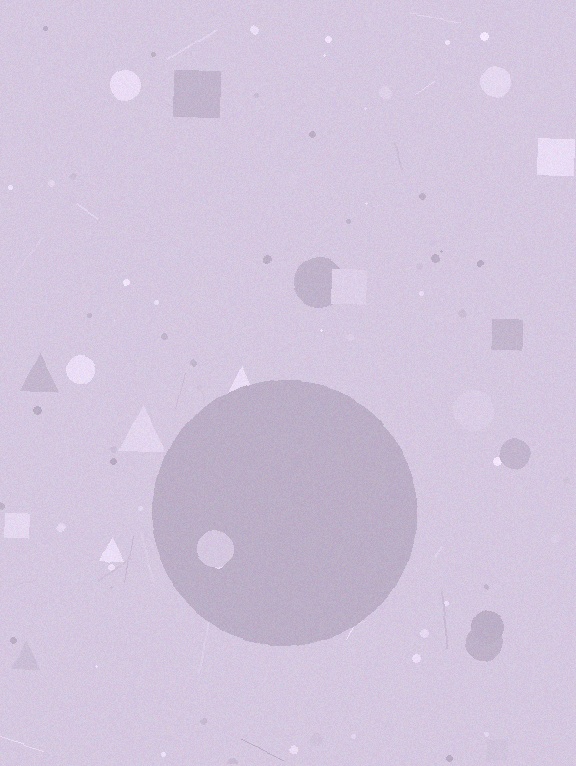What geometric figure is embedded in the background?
A circle is embedded in the background.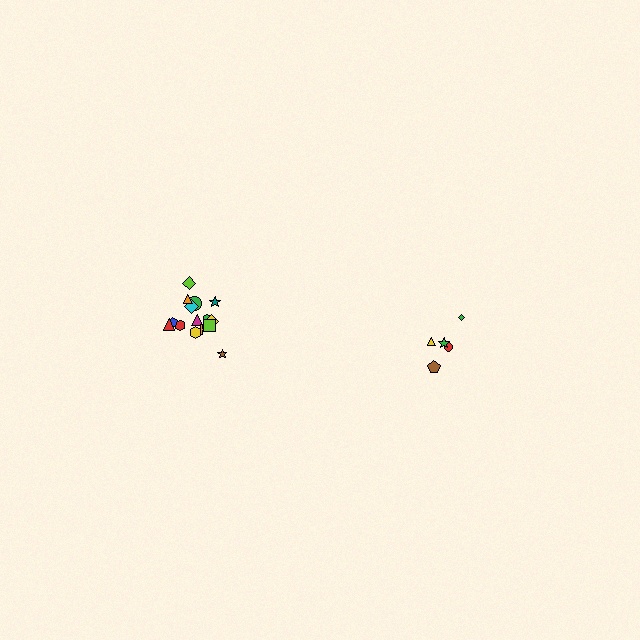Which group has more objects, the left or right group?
The left group.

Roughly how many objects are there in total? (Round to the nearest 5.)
Roughly 20 objects in total.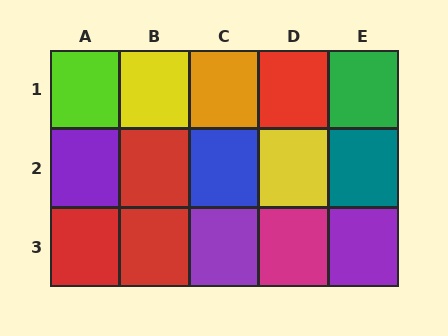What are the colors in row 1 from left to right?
Lime, yellow, orange, red, green.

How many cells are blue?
1 cell is blue.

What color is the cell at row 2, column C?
Blue.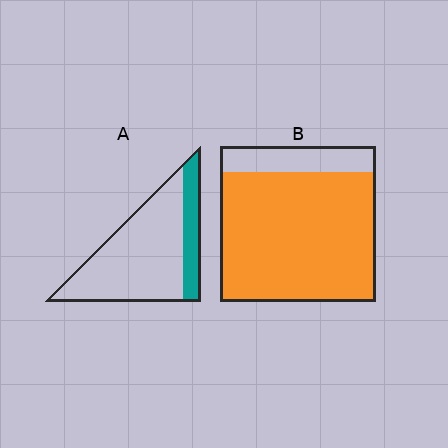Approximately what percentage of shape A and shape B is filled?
A is approximately 20% and B is approximately 85%.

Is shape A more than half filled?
No.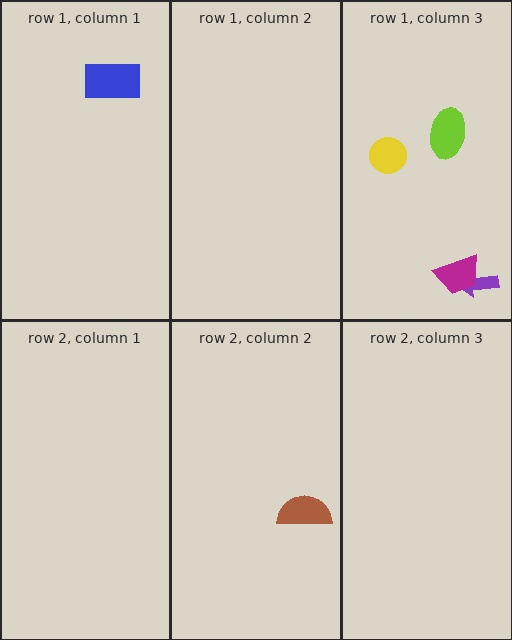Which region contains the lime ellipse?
The row 1, column 3 region.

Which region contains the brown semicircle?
The row 2, column 2 region.